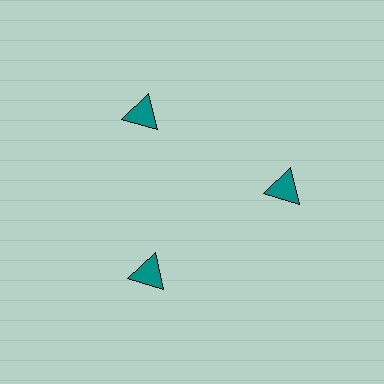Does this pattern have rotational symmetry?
Yes, this pattern has 3-fold rotational symmetry. It looks the same after rotating 120 degrees around the center.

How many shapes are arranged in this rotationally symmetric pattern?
There are 3 shapes, arranged in 3 groups of 1.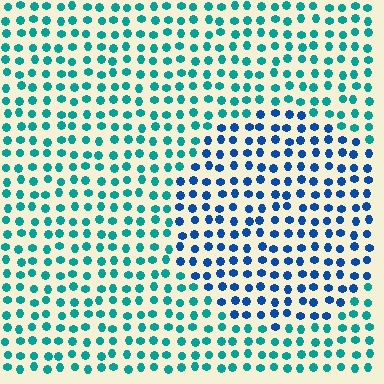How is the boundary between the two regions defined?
The boundary is defined purely by a slight shift in hue (about 39 degrees). Spacing, size, and orientation are identical on both sides.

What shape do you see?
I see a circle.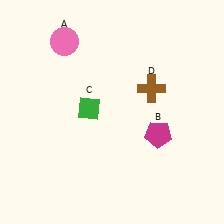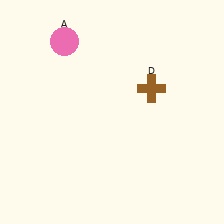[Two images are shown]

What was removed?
The magenta pentagon (B), the green diamond (C) were removed in Image 2.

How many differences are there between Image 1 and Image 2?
There are 2 differences between the two images.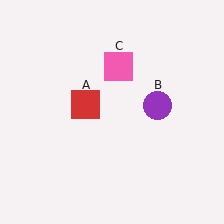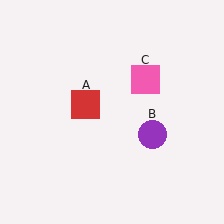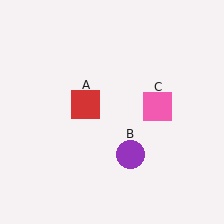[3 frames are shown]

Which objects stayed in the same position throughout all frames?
Red square (object A) remained stationary.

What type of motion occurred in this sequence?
The purple circle (object B), pink square (object C) rotated clockwise around the center of the scene.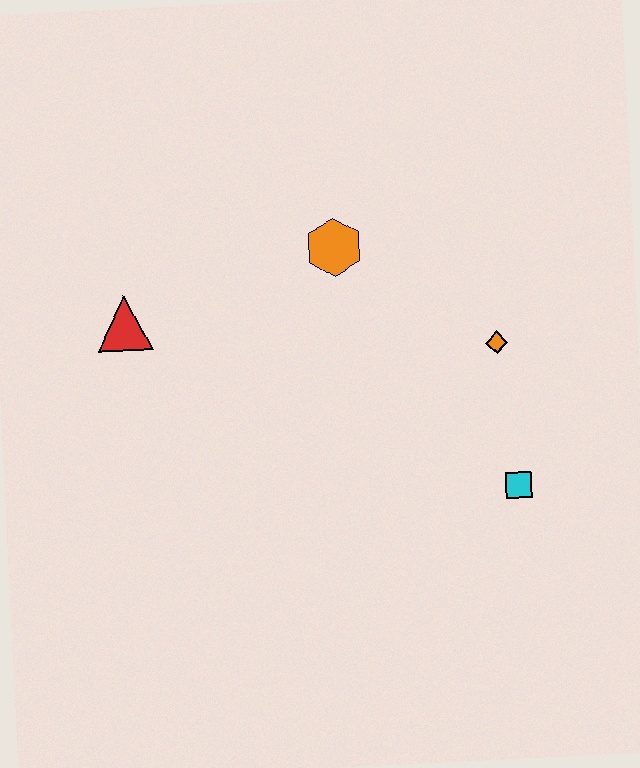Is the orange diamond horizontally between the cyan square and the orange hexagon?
Yes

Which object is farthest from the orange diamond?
The red triangle is farthest from the orange diamond.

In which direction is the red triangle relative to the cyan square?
The red triangle is to the left of the cyan square.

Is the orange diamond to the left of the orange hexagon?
No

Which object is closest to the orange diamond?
The cyan square is closest to the orange diamond.